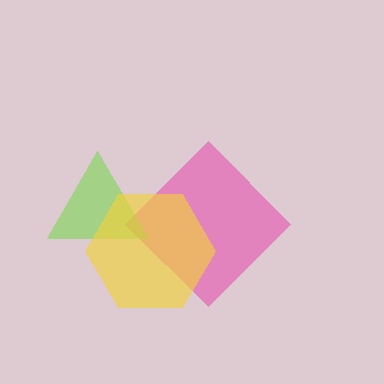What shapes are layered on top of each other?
The layered shapes are: a pink diamond, a lime triangle, a yellow hexagon.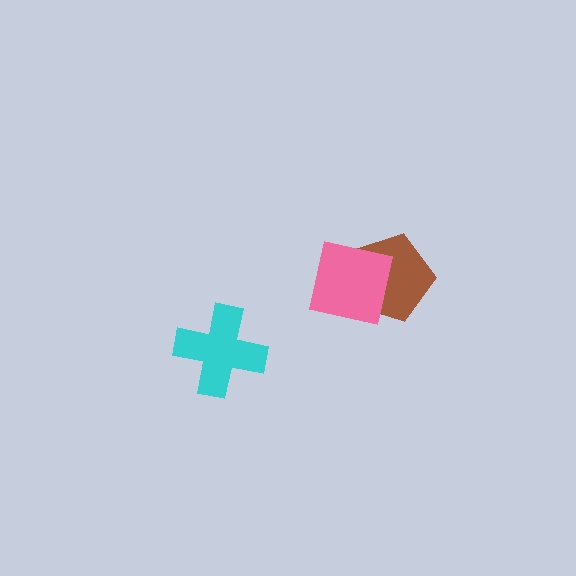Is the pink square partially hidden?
No, no other shape covers it.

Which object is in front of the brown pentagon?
The pink square is in front of the brown pentagon.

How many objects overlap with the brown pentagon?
1 object overlaps with the brown pentagon.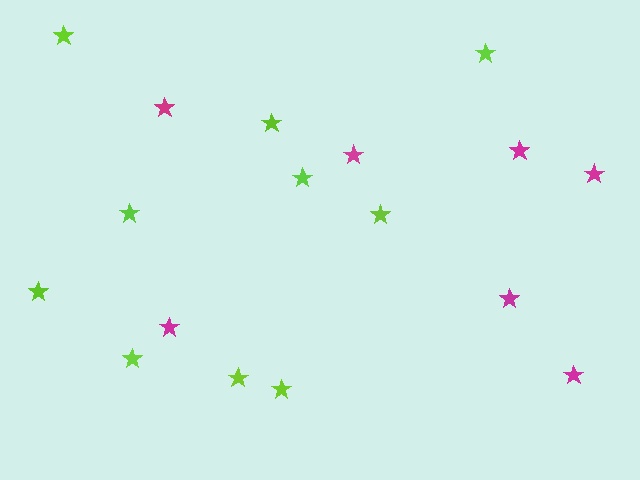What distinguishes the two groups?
There are 2 groups: one group of magenta stars (7) and one group of lime stars (10).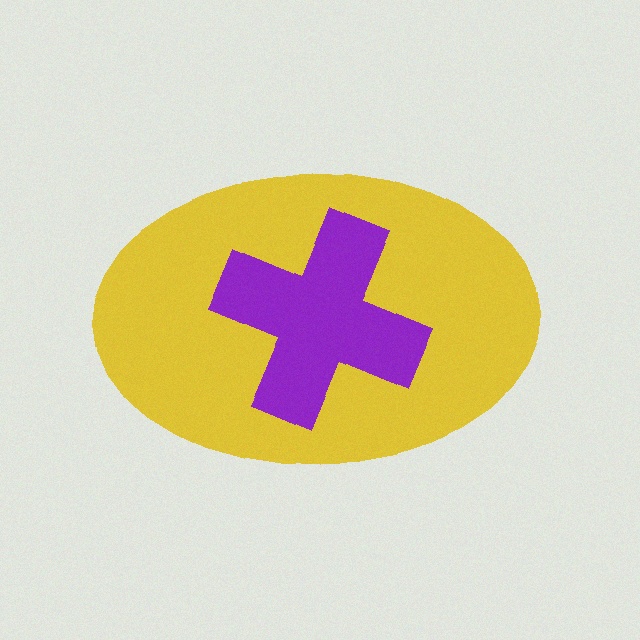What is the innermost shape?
The purple cross.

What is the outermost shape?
The yellow ellipse.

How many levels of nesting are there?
2.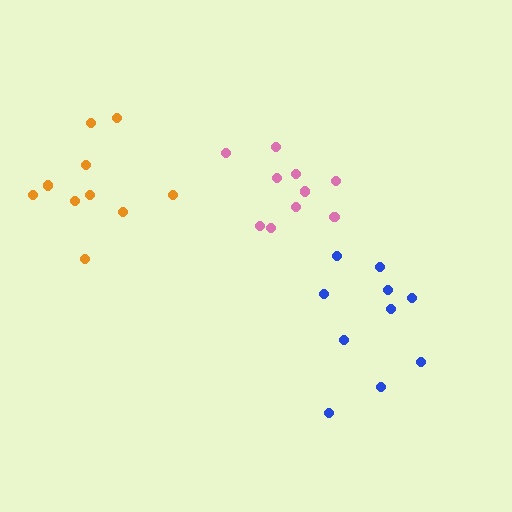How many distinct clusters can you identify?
There are 3 distinct clusters.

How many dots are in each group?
Group 1: 10 dots, Group 2: 10 dots, Group 3: 10 dots (30 total).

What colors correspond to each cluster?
The clusters are colored: blue, pink, orange.